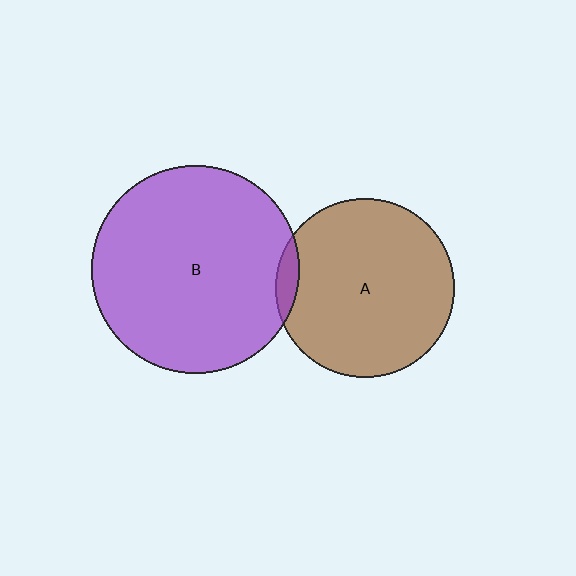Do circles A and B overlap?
Yes.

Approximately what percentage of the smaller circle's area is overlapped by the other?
Approximately 5%.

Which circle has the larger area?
Circle B (purple).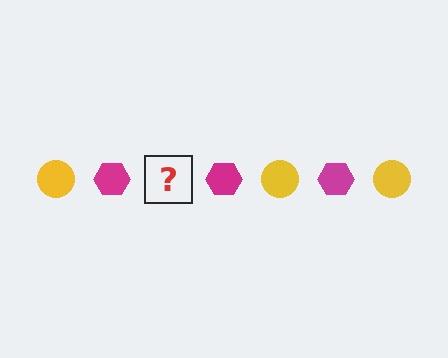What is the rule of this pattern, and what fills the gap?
The rule is that the pattern alternates between yellow circle and magenta hexagon. The gap should be filled with a yellow circle.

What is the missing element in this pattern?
The missing element is a yellow circle.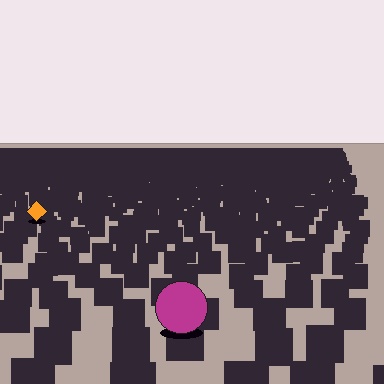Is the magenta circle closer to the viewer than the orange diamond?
Yes. The magenta circle is closer — you can tell from the texture gradient: the ground texture is coarser near it.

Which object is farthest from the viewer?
The orange diamond is farthest from the viewer. It appears smaller and the ground texture around it is denser.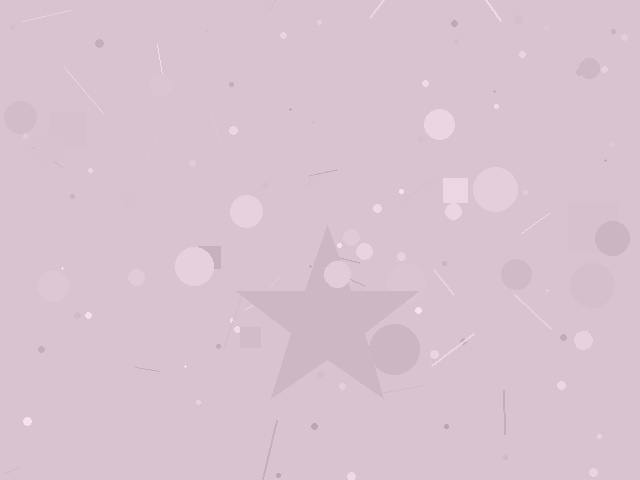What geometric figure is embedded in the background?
A star is embedded in the background.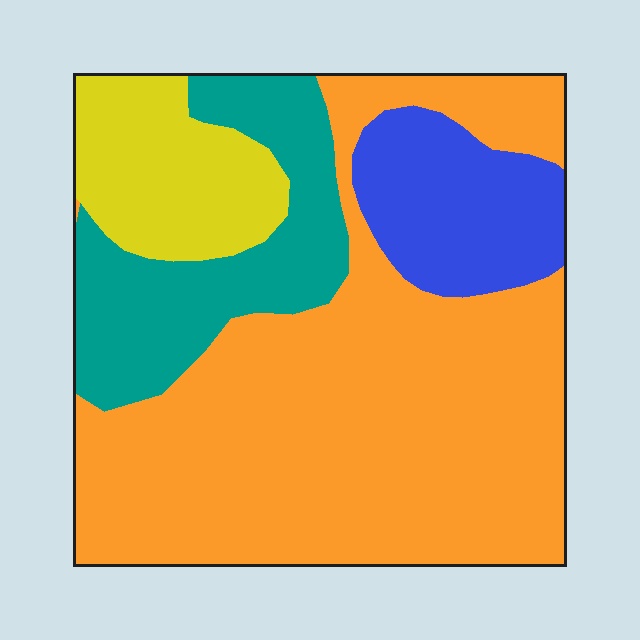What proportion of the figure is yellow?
Yellow takes up about one eighth (1/8) of the figure.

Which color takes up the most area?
Orange, at roughly 55%.